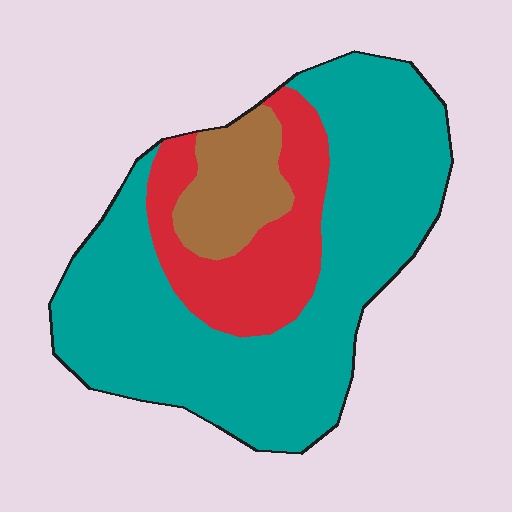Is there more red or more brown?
Red.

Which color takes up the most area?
Teal, at roughly 65%.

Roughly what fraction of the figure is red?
Red covers roughly 20% of the figure.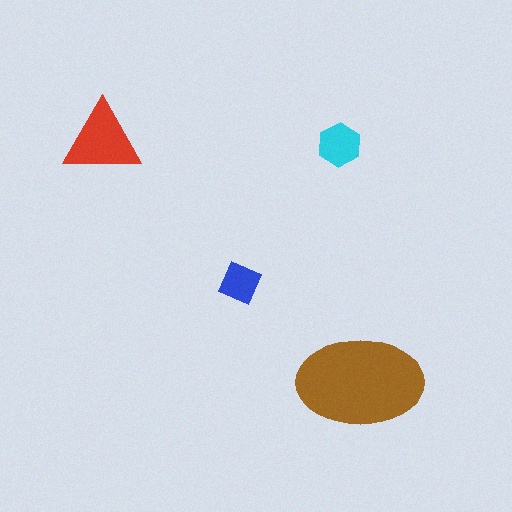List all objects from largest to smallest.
The brown ellipse, the red triangle, the cyan hexagon, the blue diamond.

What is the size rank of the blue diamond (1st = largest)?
4th.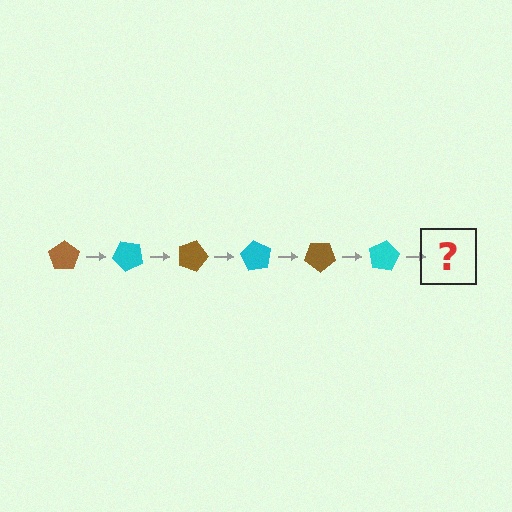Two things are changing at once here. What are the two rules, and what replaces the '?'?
The two rules are that it rotates 45 degrees each step and the color cycles through brown and cyan. The '?' should be a brown pentagon, rotated 270 degrees from the start.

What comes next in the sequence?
The next element should be a brown pentagon, rotated 270 degrees from the start.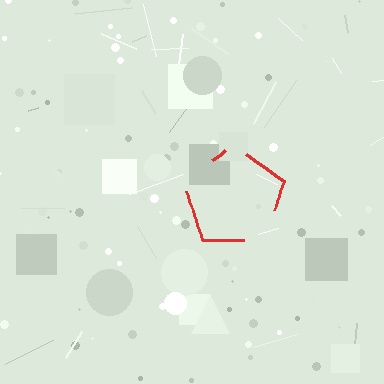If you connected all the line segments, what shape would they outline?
They would outline a pentagon.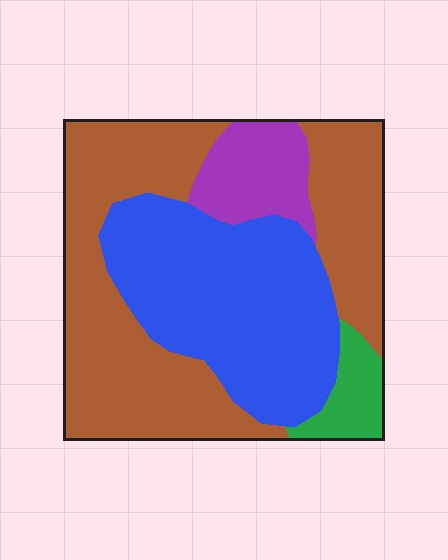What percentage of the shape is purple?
Purple takes up less than a quarter of the shape.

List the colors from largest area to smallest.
From largest to smallest: brown, blue, purple, green.